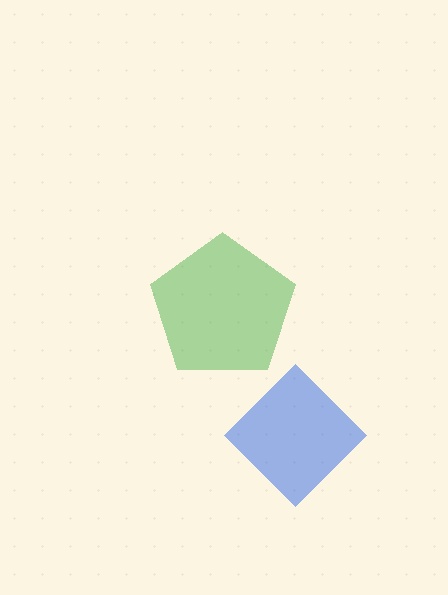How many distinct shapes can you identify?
There are 2 distinct shapes: a green pentagon, a blue diamond.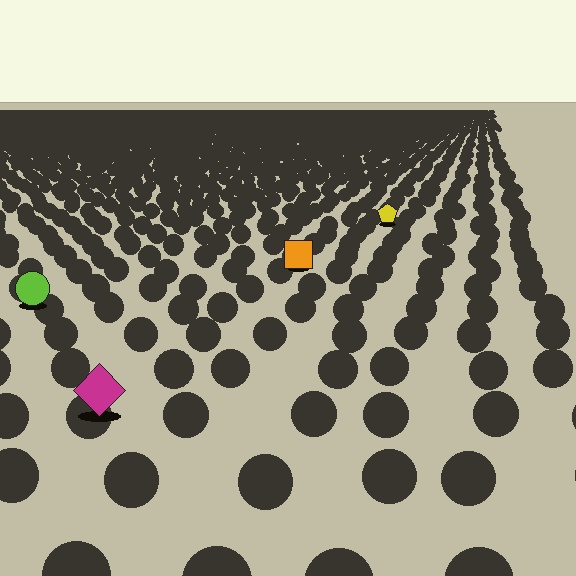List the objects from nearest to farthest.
From nearest to farthest: the magenta diamond, the lime circle, the orange square, the yellow pentagon.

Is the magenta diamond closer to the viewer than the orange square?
Yes. The magenta diamond is closer — you can tell from the texture gradient: the ground texture is coarser near it.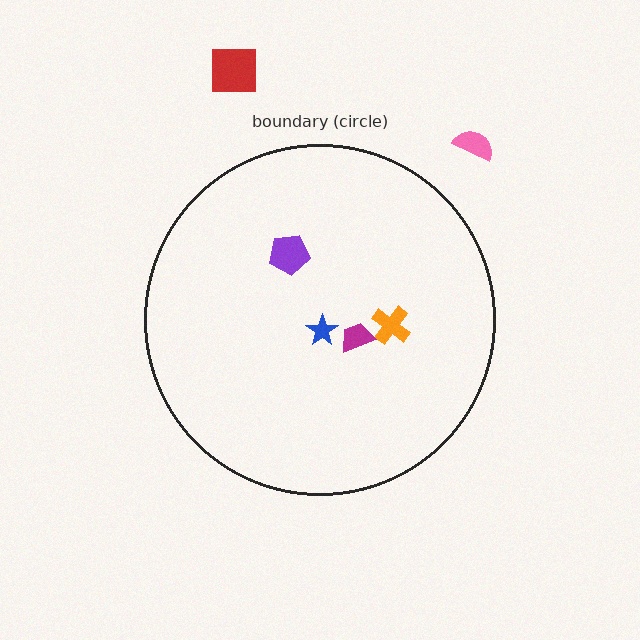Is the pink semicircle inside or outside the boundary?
Outside.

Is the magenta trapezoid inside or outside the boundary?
Inside.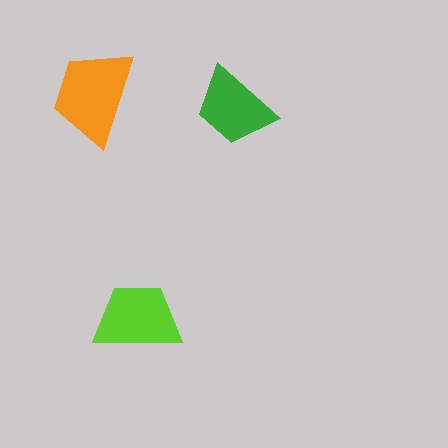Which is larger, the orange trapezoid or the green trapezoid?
The orange one.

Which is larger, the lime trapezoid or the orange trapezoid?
The orange one.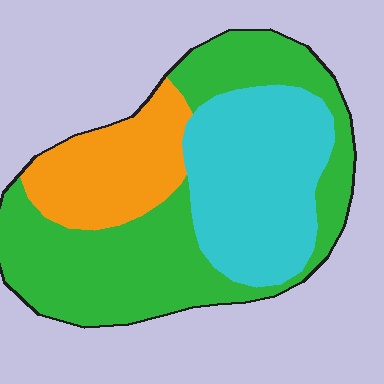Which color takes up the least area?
Orange, at roughly 20%.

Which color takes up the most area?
Green, at roughly 45%.